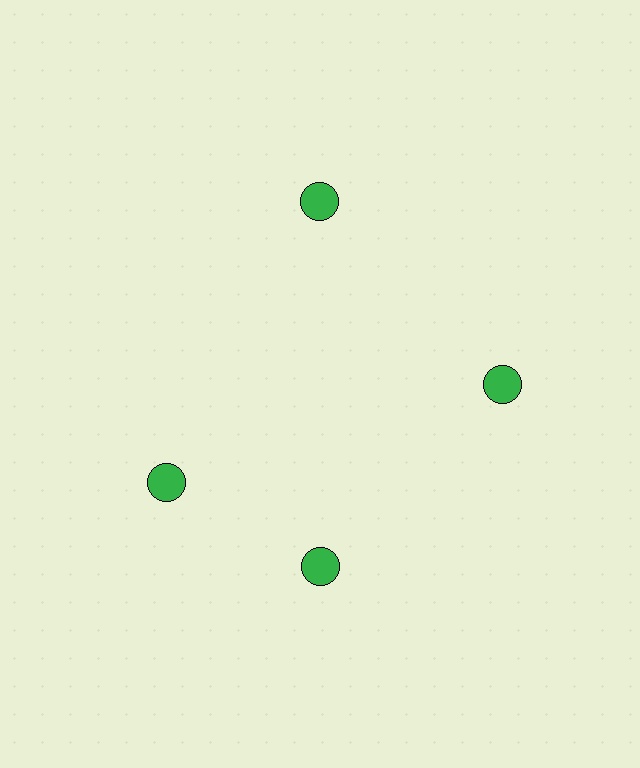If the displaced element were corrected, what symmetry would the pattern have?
It would have 4-fold rotational symmetry — the pattern would map onto itself every 90 degrees.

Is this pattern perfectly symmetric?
No. The 4 green circles are arranged in a ring, but one element near the 9 o'clock position is rotated out of alignment along the ring, breaking the 4-fold rotational symmetry.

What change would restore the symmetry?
The symmetry would be restored by rotating it back into even spacing with its neighbors so that all 4 circles sit at equal angles and equal distance from the center.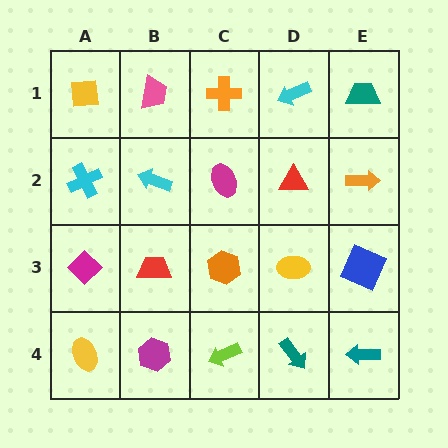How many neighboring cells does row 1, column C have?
3.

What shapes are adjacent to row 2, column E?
A teal trapezoid (row 1, column E), a blue square (row 3, column E), a red triangle (row 2, column D).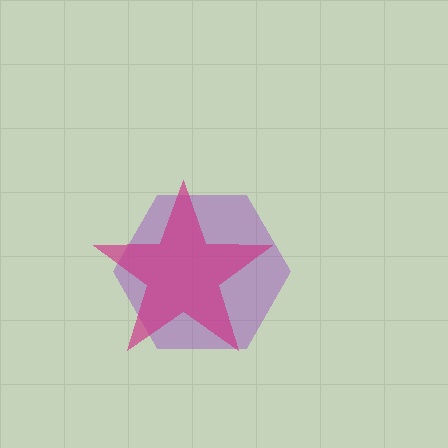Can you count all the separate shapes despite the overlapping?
Yes, there are 2 separate shapes.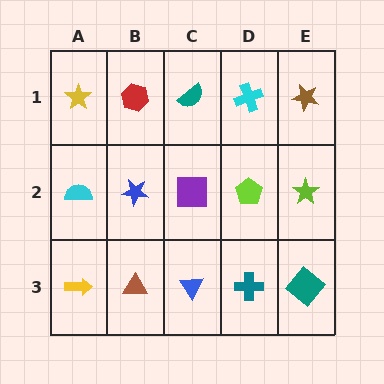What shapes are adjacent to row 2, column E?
A brown star (row 1, column E), a teal diamond (row 3, column E), a lime pentagon (row 2, column D).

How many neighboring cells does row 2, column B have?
4.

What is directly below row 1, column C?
A purple square.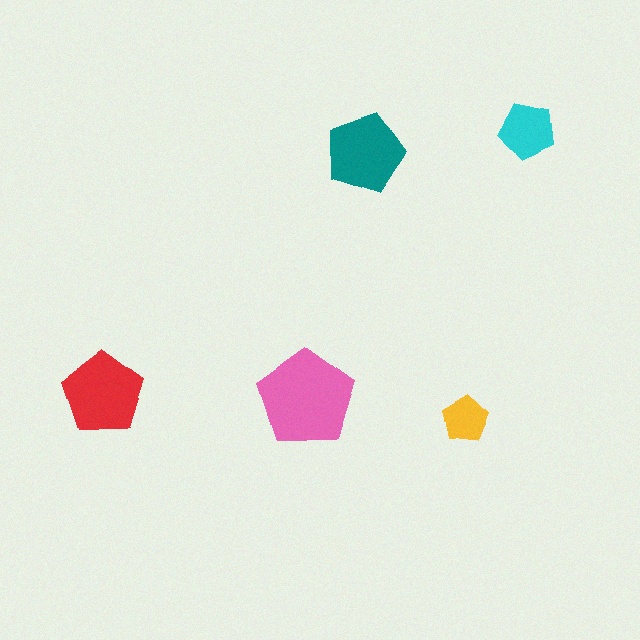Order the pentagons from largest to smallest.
the pink one, the red one, the teal one, the cyan one, the yellow one.